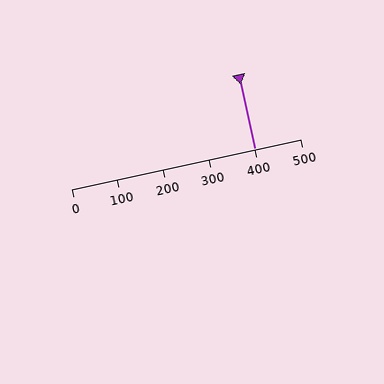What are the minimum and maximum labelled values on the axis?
The axis runs from 0 to 500.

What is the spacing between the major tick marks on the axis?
The major ticks are spaced 100 apart.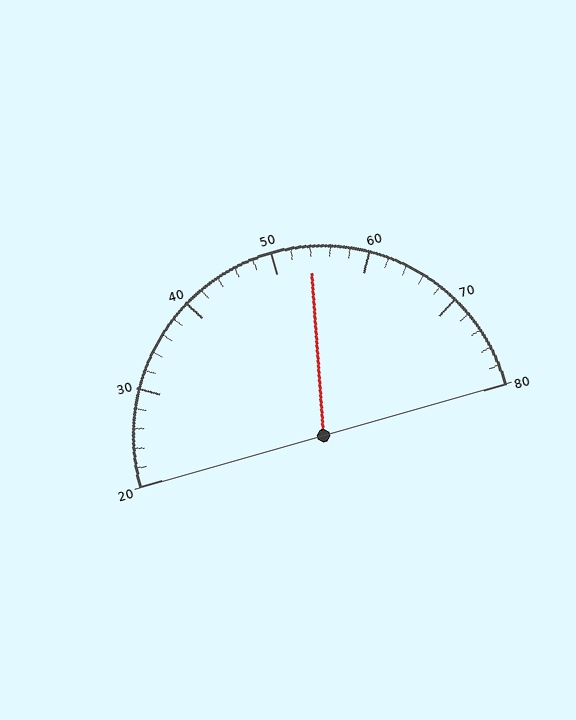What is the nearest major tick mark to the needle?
The nearest major tick mark is 50.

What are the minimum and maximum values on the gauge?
The gauge ranges from 20 to 80.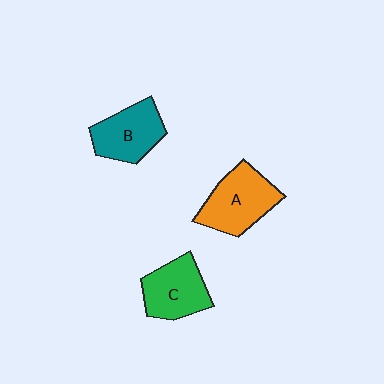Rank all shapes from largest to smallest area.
From largest to smallest: A (orange), C (green), B (teal).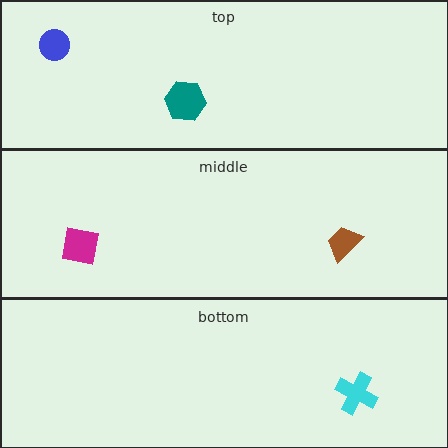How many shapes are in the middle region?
2.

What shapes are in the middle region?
The brown trapezoid, the magenta square.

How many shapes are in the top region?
2.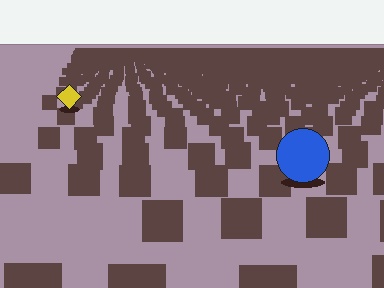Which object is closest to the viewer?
The blue circle is closest. The texture marks near it are larger and more spread out.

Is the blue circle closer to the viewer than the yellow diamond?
Yes. The blue circle is closer — you can tell from the texture gradient: the ground texture is coarser near it.